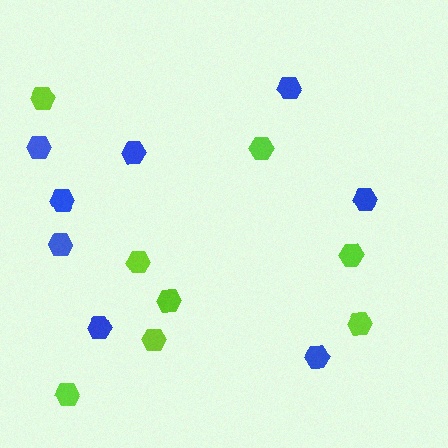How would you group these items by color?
There are 2 groups: one group of blue hexagons (8) and one group of lime hexagons (8).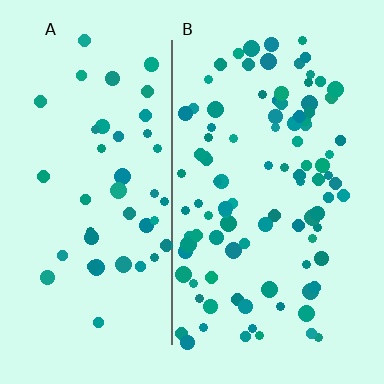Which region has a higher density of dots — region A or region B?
B (the right).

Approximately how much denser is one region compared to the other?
Approximately 2.2× — region B over region A.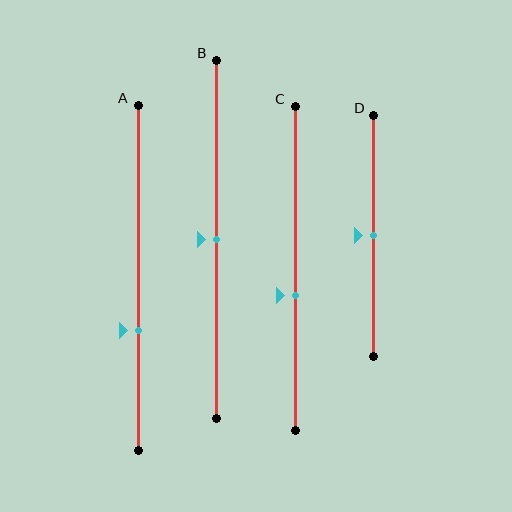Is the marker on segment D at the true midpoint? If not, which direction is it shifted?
Yes, the marker on segment D is at the true midpoint.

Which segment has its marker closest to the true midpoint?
Segment B has its marker closest to the true midpoint.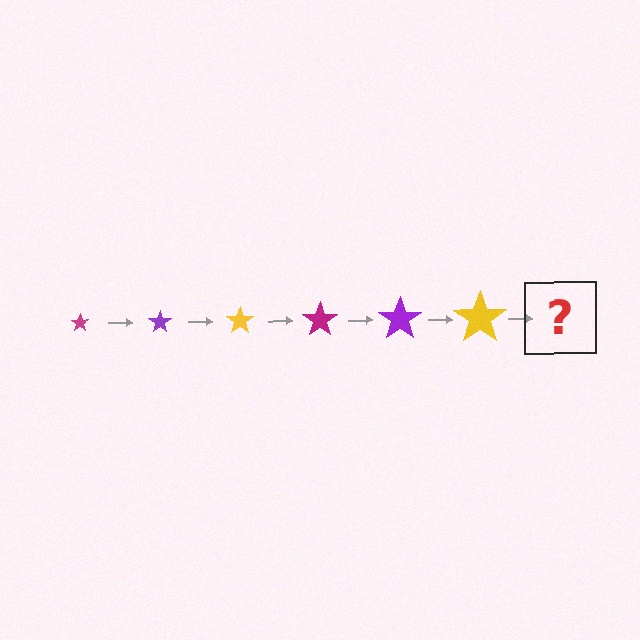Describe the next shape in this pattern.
It should be a magenta star, larger than the previous one.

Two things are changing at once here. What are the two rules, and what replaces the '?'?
The two rules are that the star grows larger each step and the color cycles through magenta, purple, and yellow. The '?' should be a magenta star, larger than the previous one.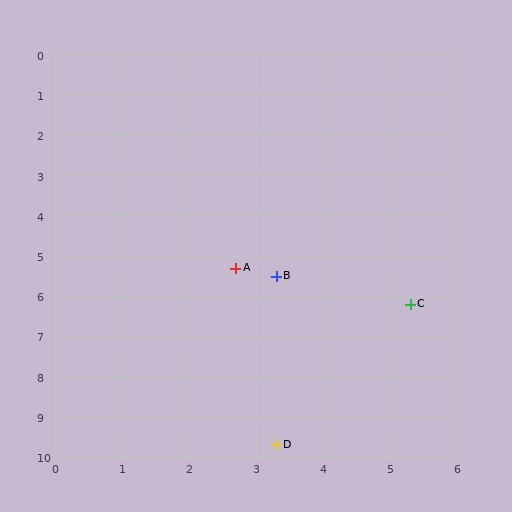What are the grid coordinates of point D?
Point D is at approximately (3.3, 9.7).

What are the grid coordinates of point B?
Point B is at approximately (3.3, 5.5).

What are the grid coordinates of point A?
Point A is at approximately (2.7, 5.3).